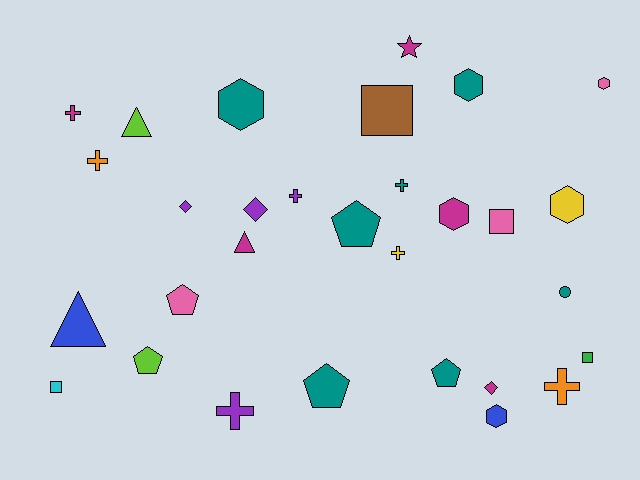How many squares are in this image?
There are 4 squares.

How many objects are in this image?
There are 30 objects.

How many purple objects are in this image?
There are 4 purple objects.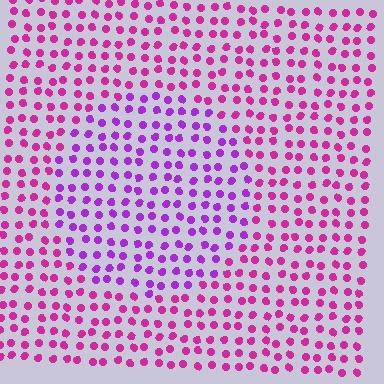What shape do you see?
I see a circle.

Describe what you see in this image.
The image is filled with small magenta elements in a uniform arrangement. A circle-shaped region is visible where the elements are tinted to a slightly different hue, forming a subtle color boundary.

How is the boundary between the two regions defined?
The boundary is defined purely by a slight shift in hue (about 33 degrees). Spacing, size, and orientation are identical on both sides.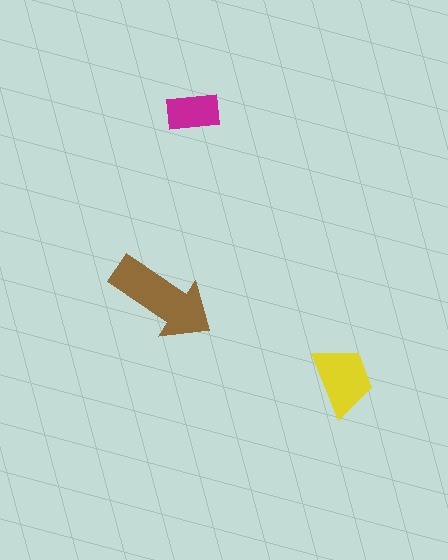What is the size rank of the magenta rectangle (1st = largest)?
3rd.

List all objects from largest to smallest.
The brown arrow, the yellow trapezoid, the magenta rectangle.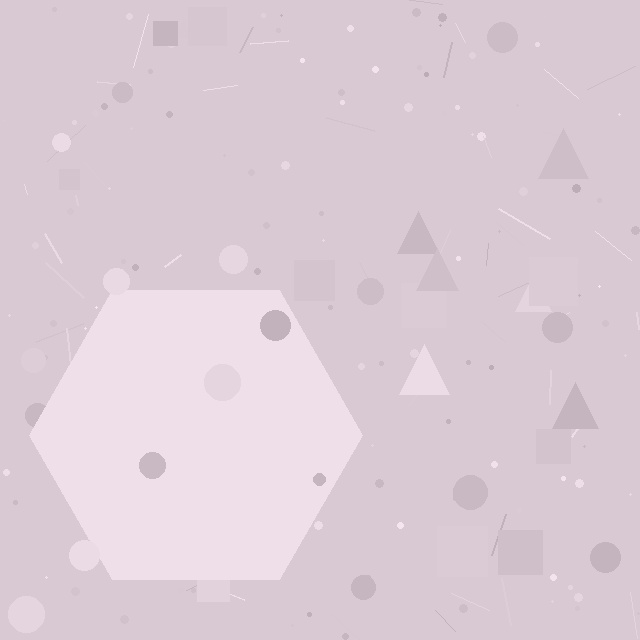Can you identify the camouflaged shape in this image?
The camouflaged shape is a hexagon.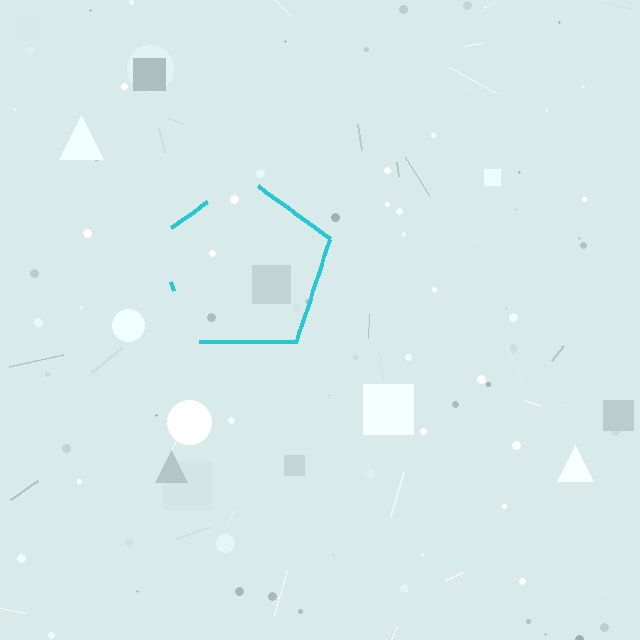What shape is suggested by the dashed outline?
The dashed outline suggests a pentagon.